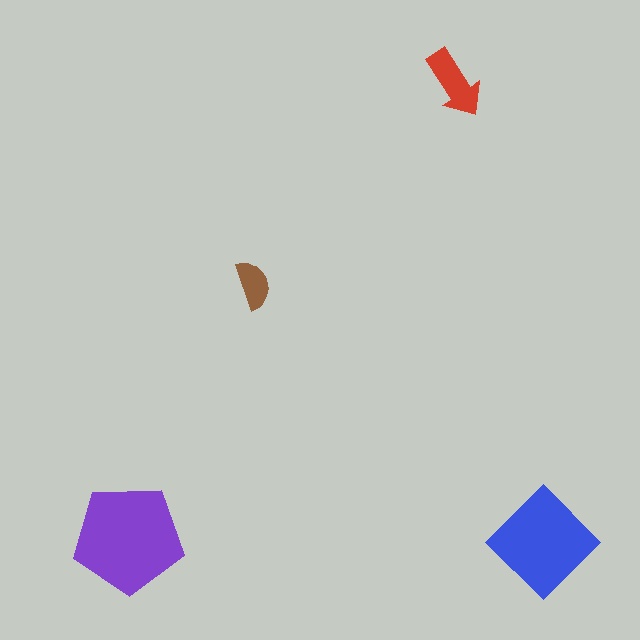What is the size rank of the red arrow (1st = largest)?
3rd.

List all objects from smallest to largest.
The brown semicircle, the red arrow, the blue diamond, the purple pentagon.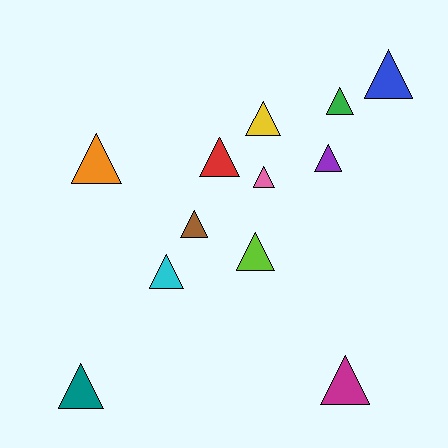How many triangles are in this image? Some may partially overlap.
There are 12 triangles.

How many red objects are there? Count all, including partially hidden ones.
There is 1 red object.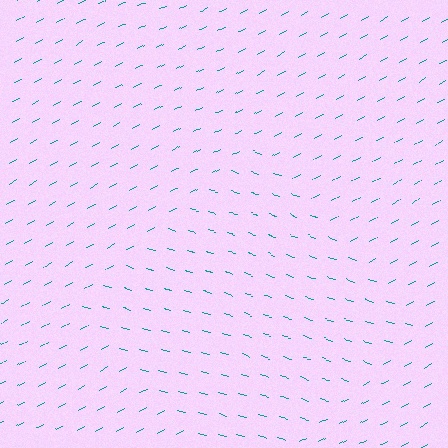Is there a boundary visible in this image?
Yes, there is a texture boundary formed by a change in line orientation.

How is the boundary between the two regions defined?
The boundary is defined purely by a change in line orientation (approximately 45 degrees difference). All lines are the same color and thickness.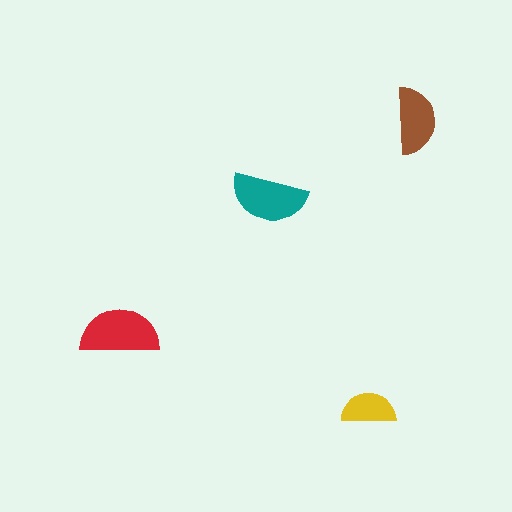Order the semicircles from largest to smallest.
the red one, the teal one, the brown one, the yellow one.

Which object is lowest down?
The yellow semicircle is bottommost.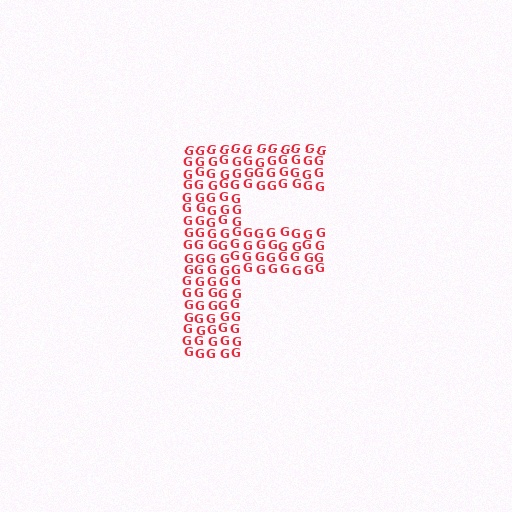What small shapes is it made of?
It is made of small letter G's.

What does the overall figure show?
The overall figure shows the letter F.